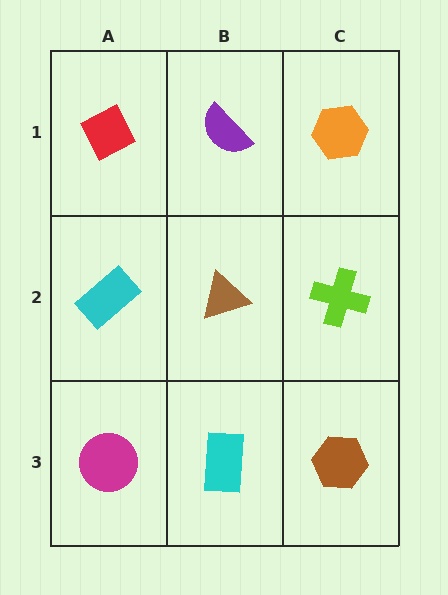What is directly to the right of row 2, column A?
A brown triangle.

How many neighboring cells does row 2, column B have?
4.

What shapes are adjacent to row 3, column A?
A cyan rectangle (row 2, column A), a cyan rectangle (row 3, column B).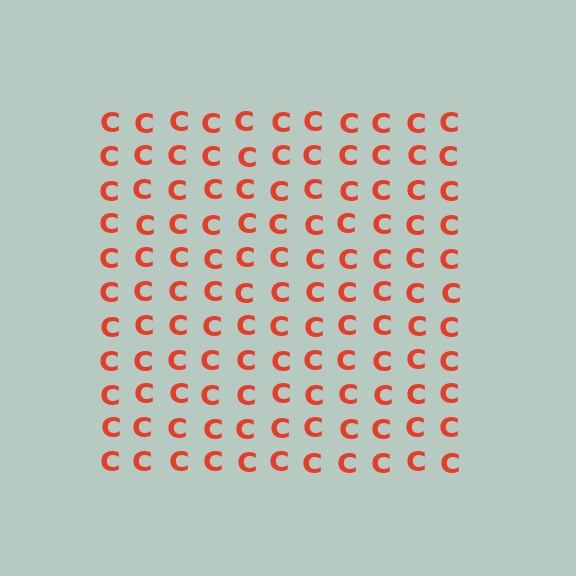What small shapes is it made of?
It is made of small letter C's.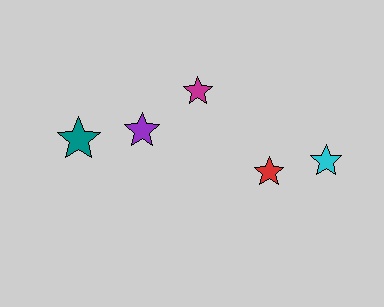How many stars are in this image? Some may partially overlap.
There are 5 stars.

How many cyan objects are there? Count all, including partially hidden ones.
There is 1 cyan object.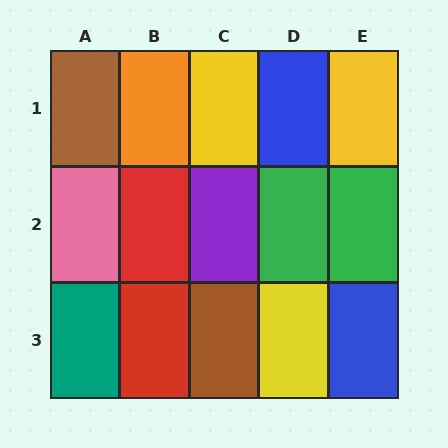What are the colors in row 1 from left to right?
Brown, orange, yellow, blue, yellow.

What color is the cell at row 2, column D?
Green.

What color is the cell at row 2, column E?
Green.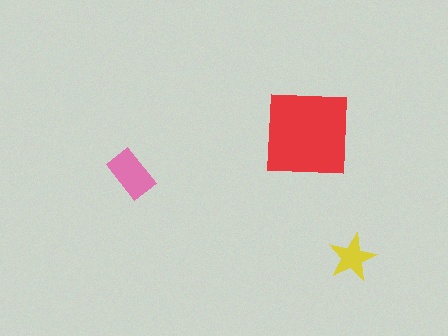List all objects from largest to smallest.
The red square, the pink rectangle, the yellow star.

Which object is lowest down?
The yellow star is bottommost.